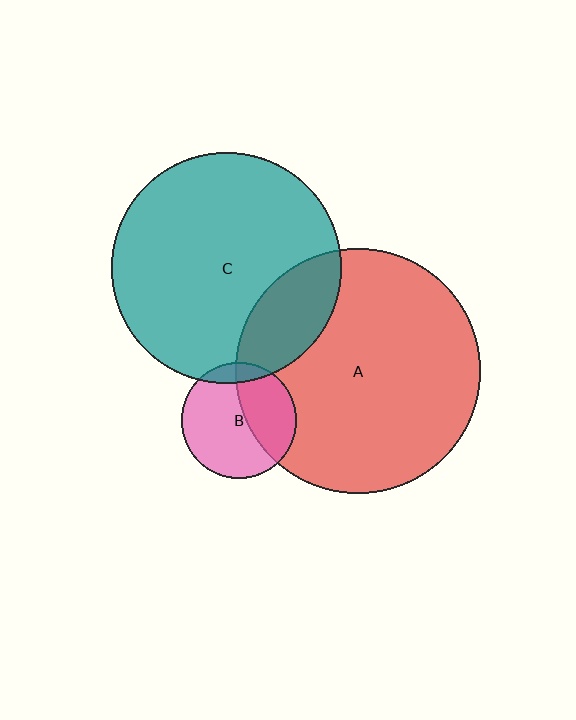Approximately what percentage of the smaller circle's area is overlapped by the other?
Approximately 20%.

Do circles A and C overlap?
Yes.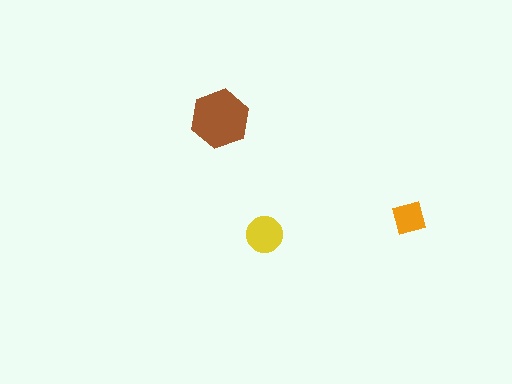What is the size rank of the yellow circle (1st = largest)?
2nd.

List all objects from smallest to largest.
The orange square, the yellow circle, the brown hexagon.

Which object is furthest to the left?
The brown hexagon is leftmost.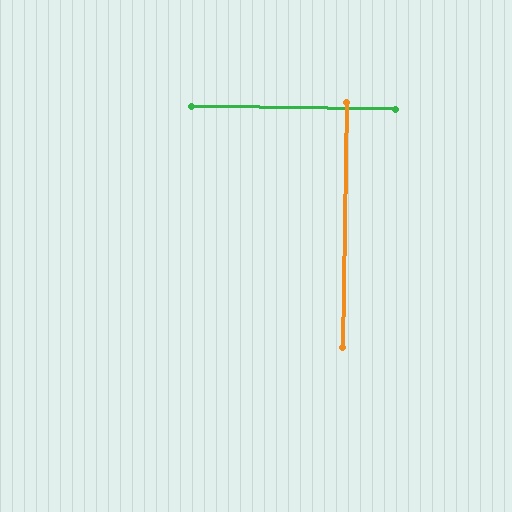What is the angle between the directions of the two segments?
Approximately 90 degrees.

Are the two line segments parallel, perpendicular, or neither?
Perpendicular — they meet at approximately 90°.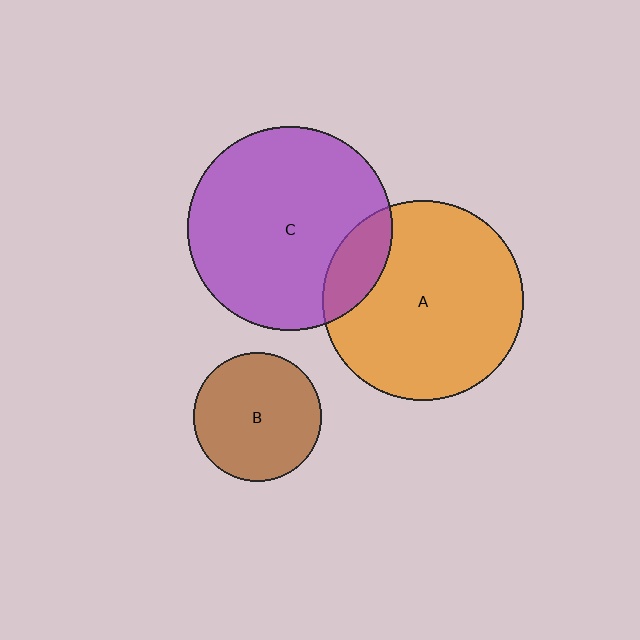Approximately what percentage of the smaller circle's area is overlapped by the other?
Approximately 15%.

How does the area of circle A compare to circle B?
Approximately 2.4 times.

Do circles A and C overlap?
Yes.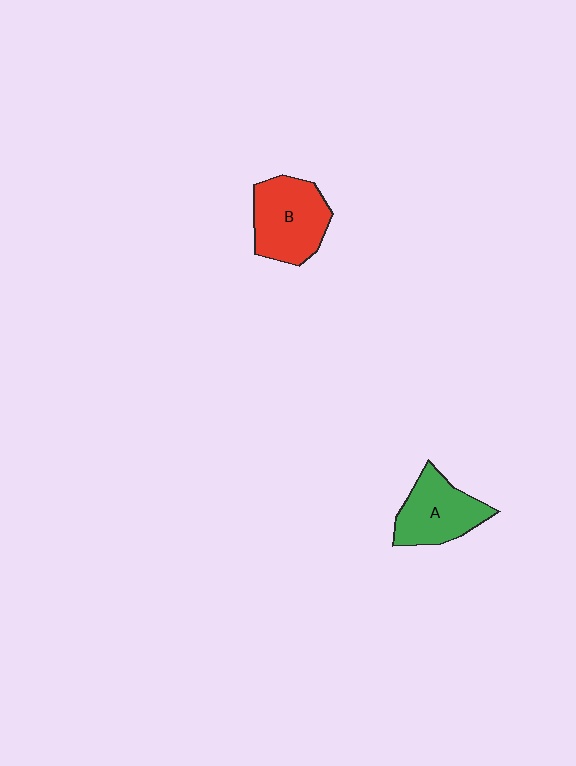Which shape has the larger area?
Shape B (red).